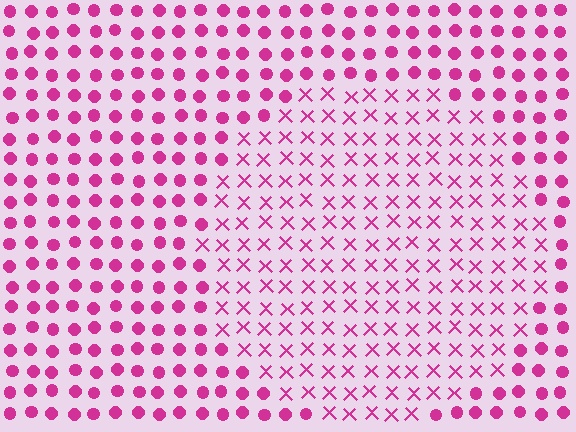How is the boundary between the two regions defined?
The boundary is defined by a change in element shape: X marks inside vs. circles outside. All elements share the same color and spacing.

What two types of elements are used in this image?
The image uses X marks inside the circle region and circles outside it.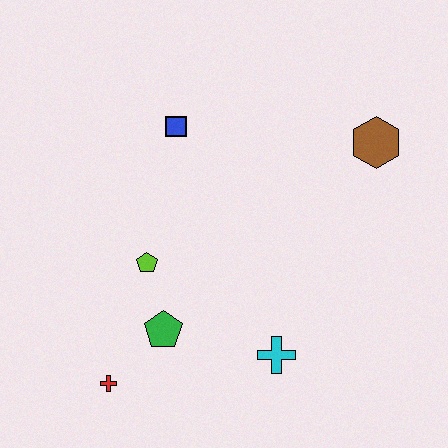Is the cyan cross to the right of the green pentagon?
Yes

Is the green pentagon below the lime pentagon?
Yes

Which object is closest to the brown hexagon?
The blue square is closest to the brown hexagon.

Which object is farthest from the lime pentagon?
The brown hexagon is farthest from the lime pentagon.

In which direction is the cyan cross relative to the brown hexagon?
The cyan cross is below the brown hexagon.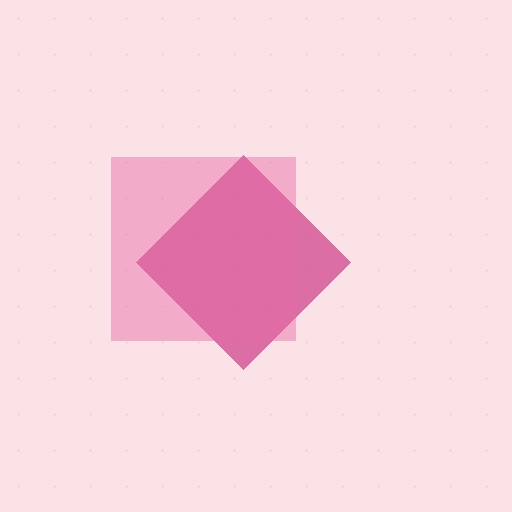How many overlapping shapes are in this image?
There are 2 overlapping shapes in the image.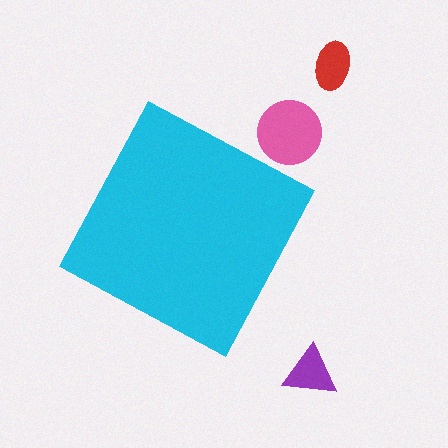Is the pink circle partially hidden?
No, the pink circle is fully visible.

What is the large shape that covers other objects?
A cyan square.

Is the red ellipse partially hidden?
No, the red ellipse is fully visible.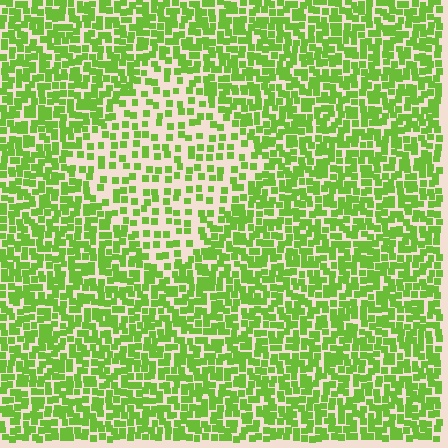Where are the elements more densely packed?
The elements are more densely packed outside the diamond boundary.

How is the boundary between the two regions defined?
The boundary is defined by a change in element density (approximately 2.1x ratio). All elements are the same color, size, and shape.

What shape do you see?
I see a diamond.